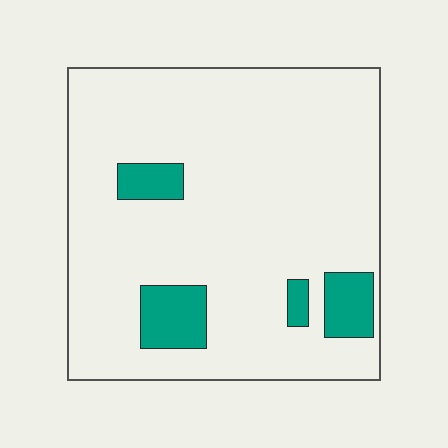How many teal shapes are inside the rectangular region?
4.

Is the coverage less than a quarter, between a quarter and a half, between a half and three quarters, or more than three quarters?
Less than a quarter.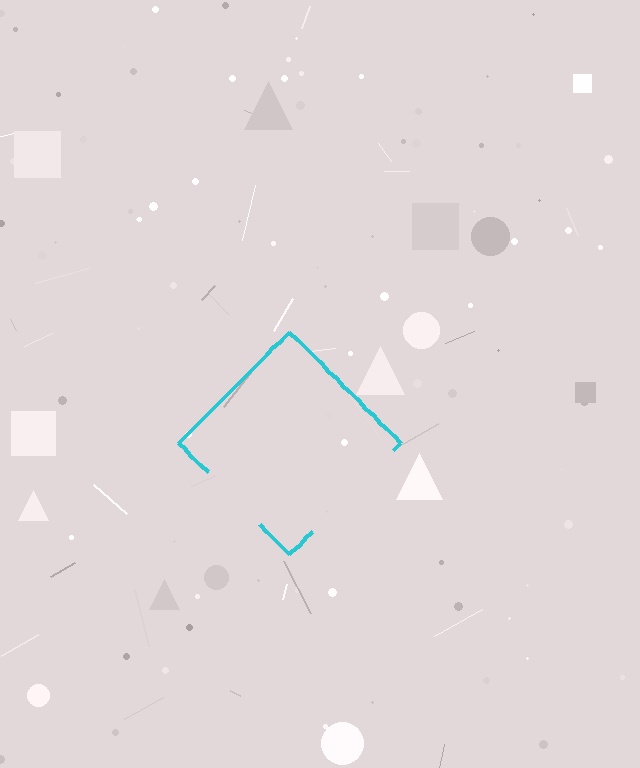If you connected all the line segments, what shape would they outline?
They would outline a diamond.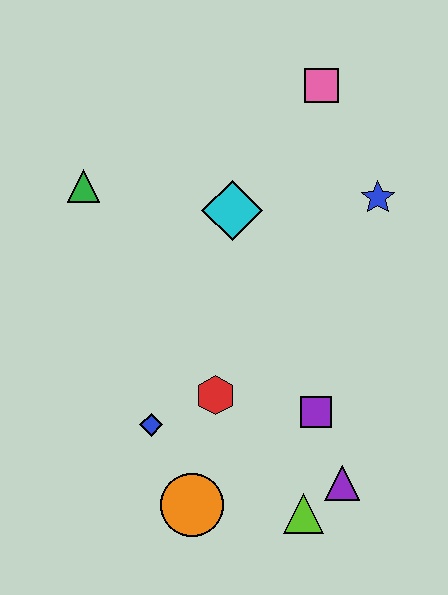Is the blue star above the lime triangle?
Yes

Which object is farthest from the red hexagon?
The pink square is farthest from the red hexagon.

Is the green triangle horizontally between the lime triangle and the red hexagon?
No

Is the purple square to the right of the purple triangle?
No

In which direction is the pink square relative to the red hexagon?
The pink square is above the red hexagon.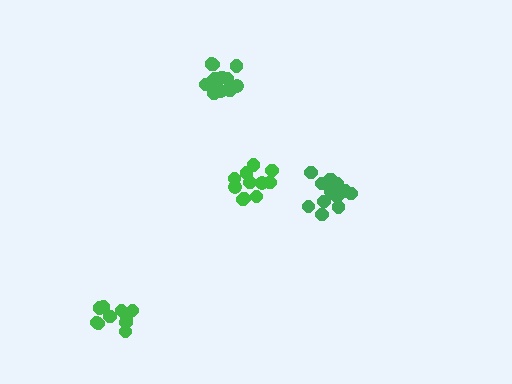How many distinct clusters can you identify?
There are 4 distinct clusters.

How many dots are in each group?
Group 1: 10 dots, Group 2: 11 dots, Group 3: 16 dots, Group 4: 13 dots (50 total).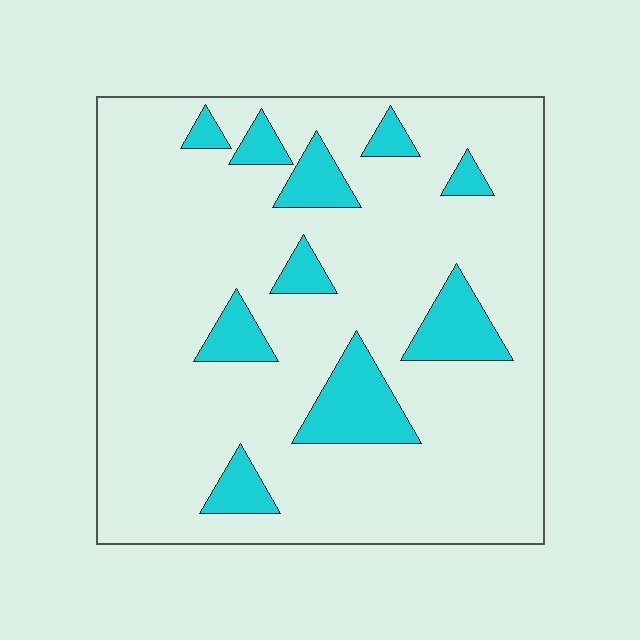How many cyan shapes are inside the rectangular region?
10.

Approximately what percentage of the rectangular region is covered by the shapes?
Approximately 15%.